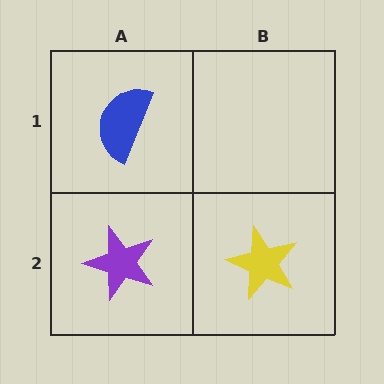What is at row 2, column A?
A purple star.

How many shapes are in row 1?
1 shape.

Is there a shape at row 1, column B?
No, that cell is empty.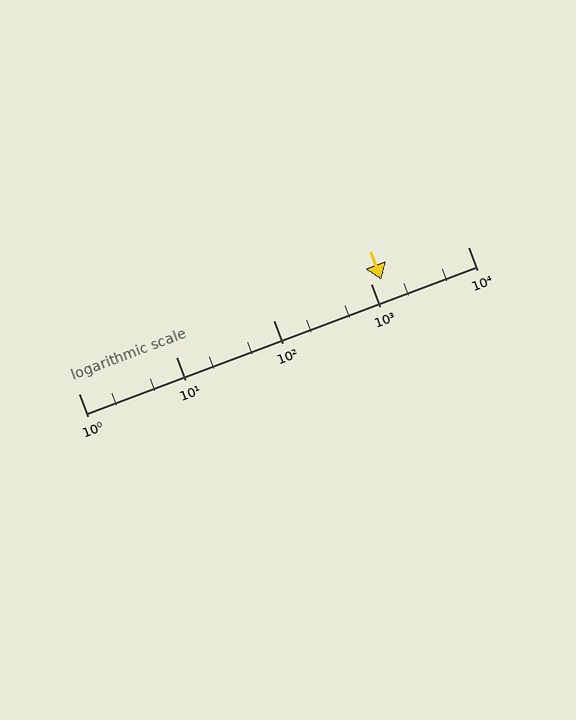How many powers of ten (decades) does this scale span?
The scale spans 4 decades, from 1 to 10000.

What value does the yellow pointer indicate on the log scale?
The pointer indicates approximately 1300.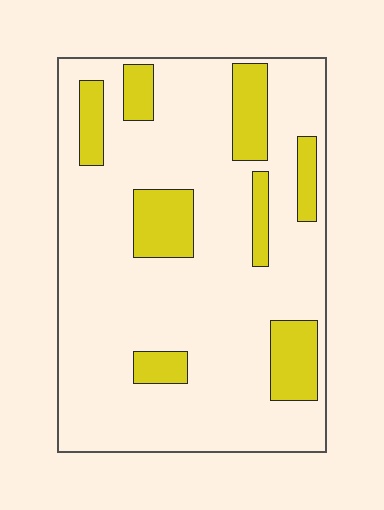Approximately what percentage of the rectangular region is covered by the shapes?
Approximately 20%.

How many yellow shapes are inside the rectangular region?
8.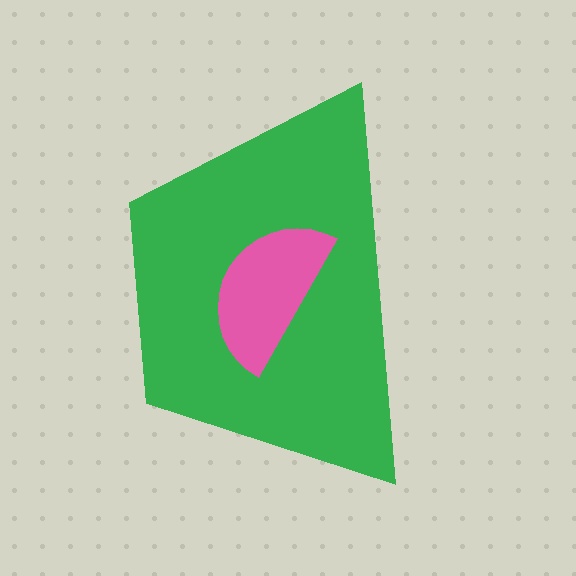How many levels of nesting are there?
2.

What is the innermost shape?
The pink semicircle.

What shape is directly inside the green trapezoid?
The pink semicircle.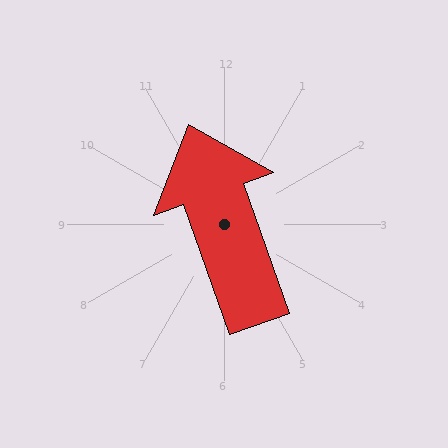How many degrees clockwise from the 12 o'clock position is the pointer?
Approximately 340 degrees.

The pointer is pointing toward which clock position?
Roughly 11 o'clock.